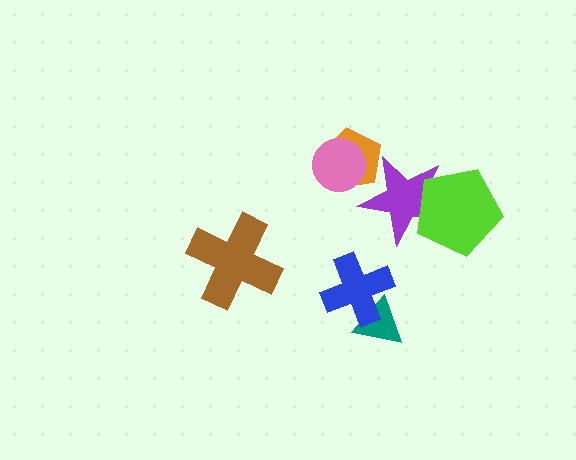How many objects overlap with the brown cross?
0 objects overlap with the brown cross.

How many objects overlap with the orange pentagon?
2 objects overlap with the orange pentagon.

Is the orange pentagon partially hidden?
Yes, it is partially covered by another shape.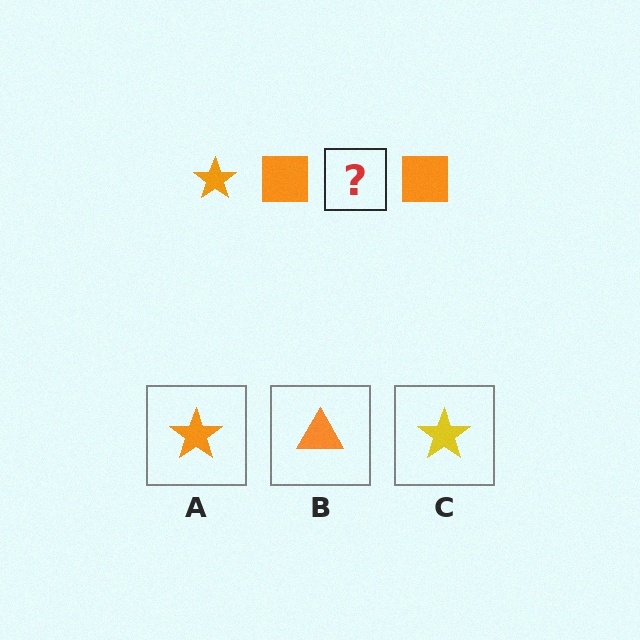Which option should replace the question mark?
Option A.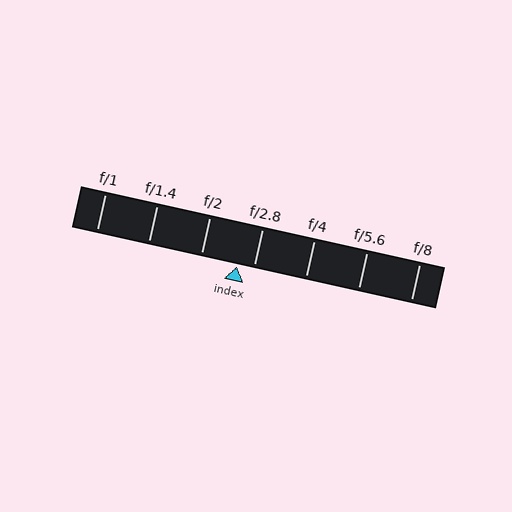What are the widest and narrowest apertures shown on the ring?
The widest aperture shown is f/1 and the narrowest is f/8.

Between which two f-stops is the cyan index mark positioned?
The index mark is between f/2 and f/2.8.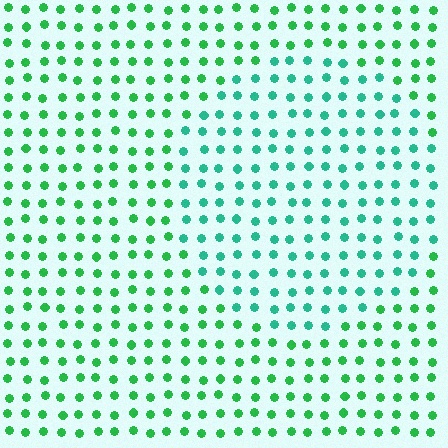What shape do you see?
I see a circle.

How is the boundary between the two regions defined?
The boundary is defined purely by a slight shift in hue (about 30 degrees). Spacing, size, and orientation are identical on both sides.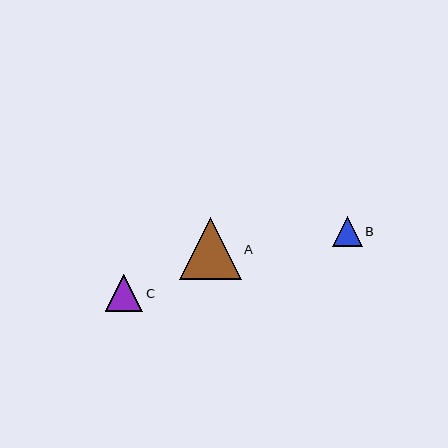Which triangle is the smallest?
Triangle B is the smallest with a size of approximately 29 pixels.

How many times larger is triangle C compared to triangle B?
Triangle C is approximately 1.3 times the size of triangle B.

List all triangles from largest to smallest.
From largest to smallest: A, C, B.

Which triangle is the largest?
Triangle A is the largest with a size of approximately 62 pixels.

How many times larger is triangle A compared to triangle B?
Triangle A is approximately 2.1 times the size of triangle B.